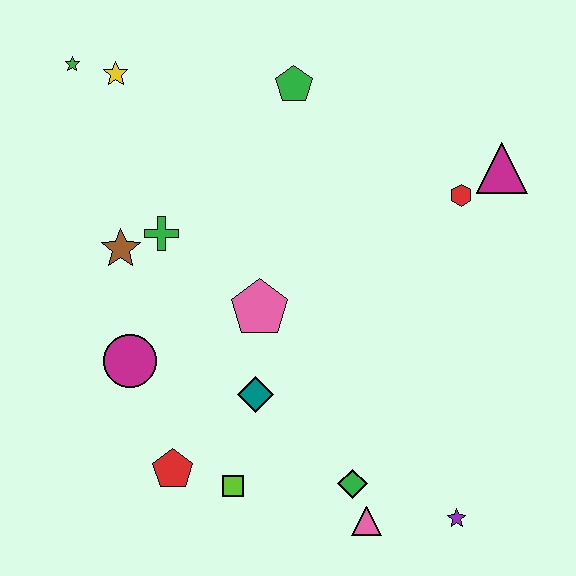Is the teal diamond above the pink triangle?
Yes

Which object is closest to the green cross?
The brown star is closest to the green cross.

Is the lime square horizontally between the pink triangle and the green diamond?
No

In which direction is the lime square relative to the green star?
The lime square is below the green star.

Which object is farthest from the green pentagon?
The purple star is farthest from the green pentagon.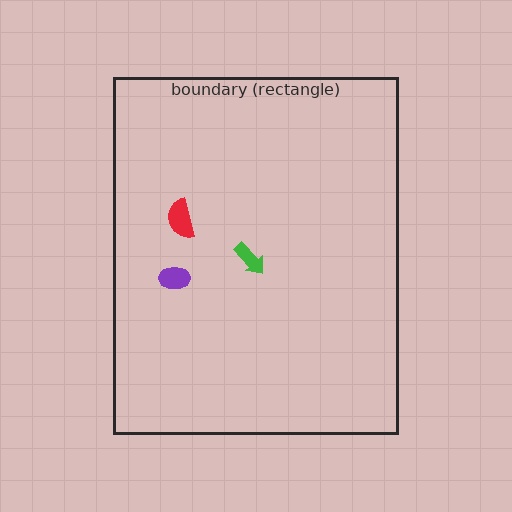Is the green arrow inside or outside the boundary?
Inside.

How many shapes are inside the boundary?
3 inside, 0 outside.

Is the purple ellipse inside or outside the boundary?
Inside.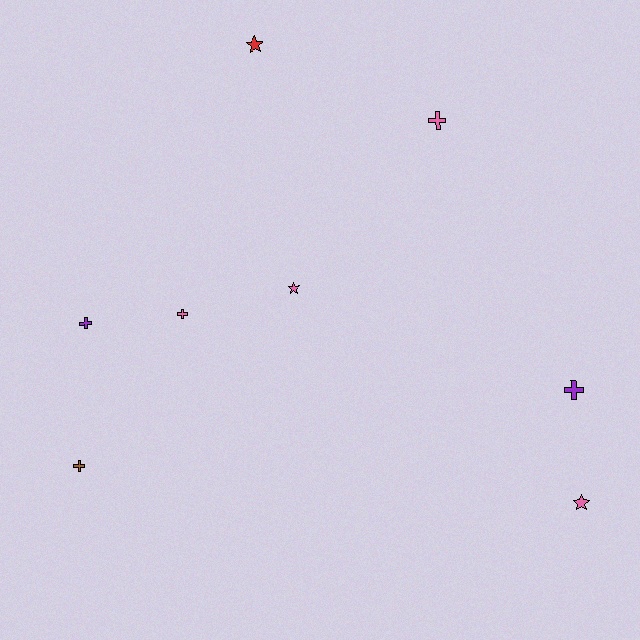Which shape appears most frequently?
Cross, with 5 objects.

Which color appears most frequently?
Pink, with 4 objects.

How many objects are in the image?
There are 8 objects.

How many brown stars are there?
There are no brown stars.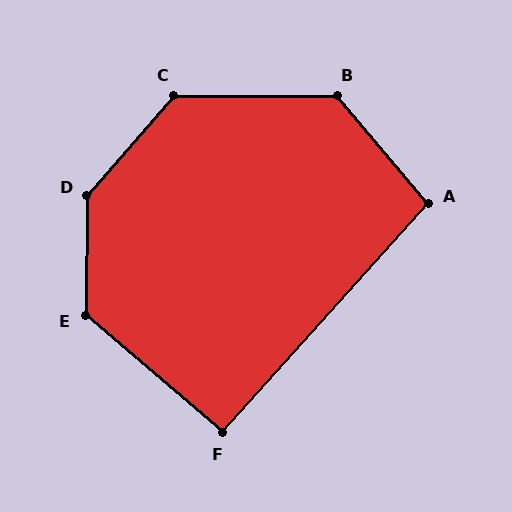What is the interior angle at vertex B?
Approximately 130 degrees (obtuse).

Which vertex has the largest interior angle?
D, at approximately 139 degrees.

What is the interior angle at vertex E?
Approximately 131 degrees (obtuse).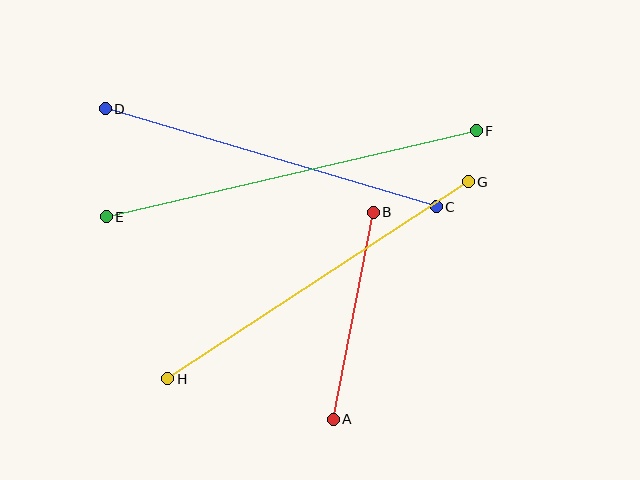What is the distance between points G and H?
The distance is approximately 359 pixels.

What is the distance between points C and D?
The distance is approximately 345 pixels.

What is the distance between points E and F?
The distance is approximately 380 pixels.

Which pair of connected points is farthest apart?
Points E and F are farthest apart.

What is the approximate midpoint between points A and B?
The midpoint is at approximately (353, 316) pixels.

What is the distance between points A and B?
The distance is approximately 210 pixels.